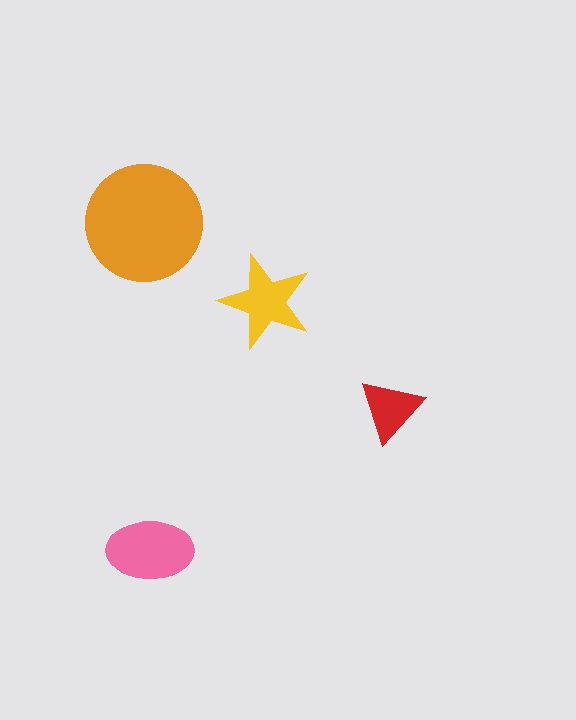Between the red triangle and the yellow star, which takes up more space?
The yellow star.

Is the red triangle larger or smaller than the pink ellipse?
Smaller.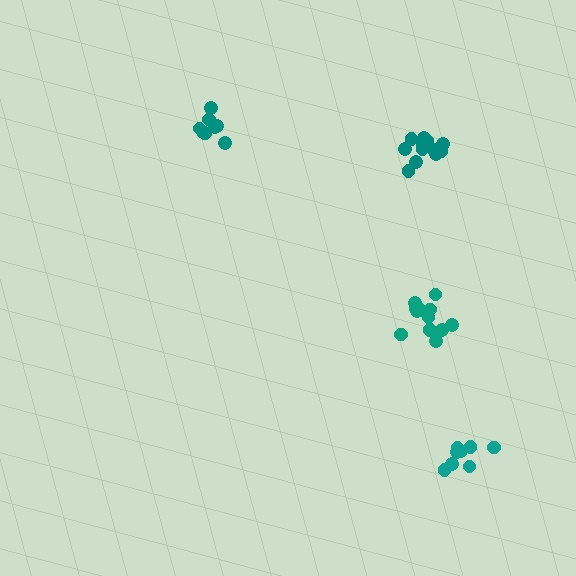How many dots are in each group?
Group 1: 8 dots, Group 2: 12 dots, Group 3: 8 dots, Group 4: 14 dots (42 total).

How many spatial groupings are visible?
There are 4 spatial groupings.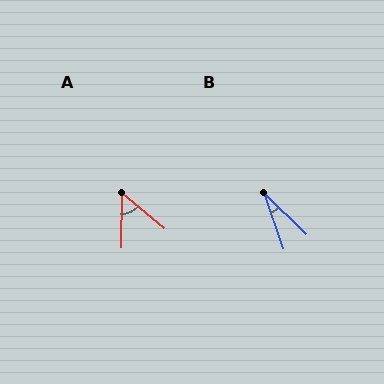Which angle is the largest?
A, at approximately 51 degrees.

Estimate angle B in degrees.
Approximately 26 degrees.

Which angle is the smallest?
B, at approximately 26 degrees.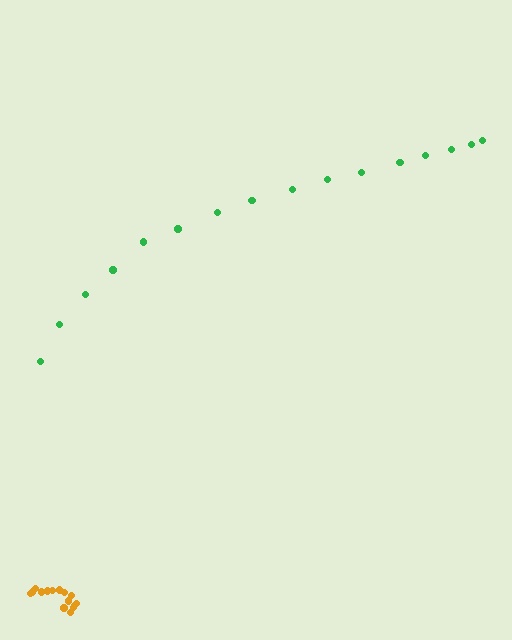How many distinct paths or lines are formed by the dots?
There are 2 distinct paths.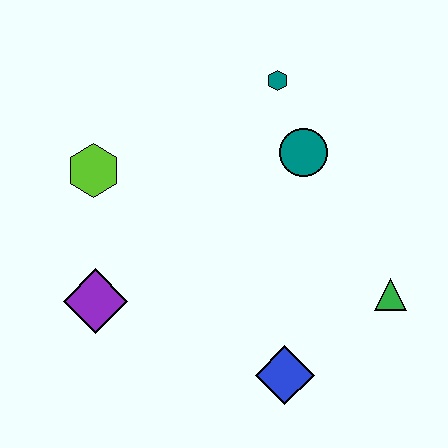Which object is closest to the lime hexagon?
The purple diamond is closest to the lime hexagon.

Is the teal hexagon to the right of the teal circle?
No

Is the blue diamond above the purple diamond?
No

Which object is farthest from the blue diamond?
The teal hexagon is farthest from the blue diamond.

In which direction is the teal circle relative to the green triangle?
The teal circle is above the green triangle.